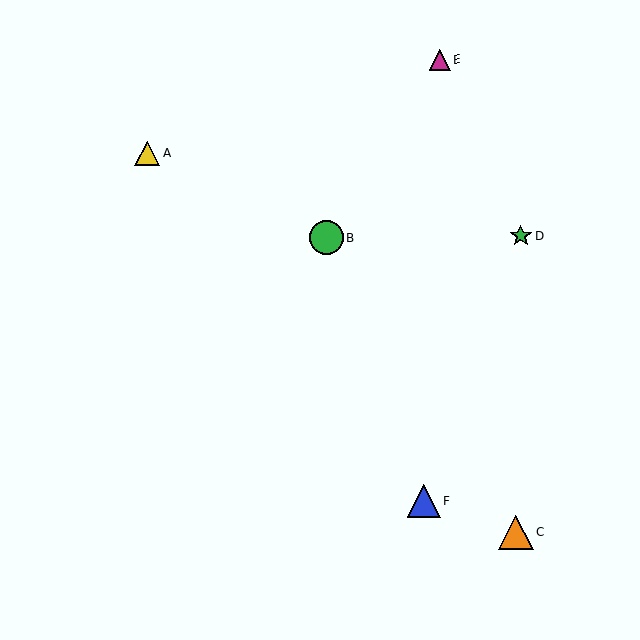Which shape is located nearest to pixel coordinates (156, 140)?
The yellow triangle (labeled A) at (147, 153) is nearest to that location.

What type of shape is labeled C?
Shape C is an orange triangle.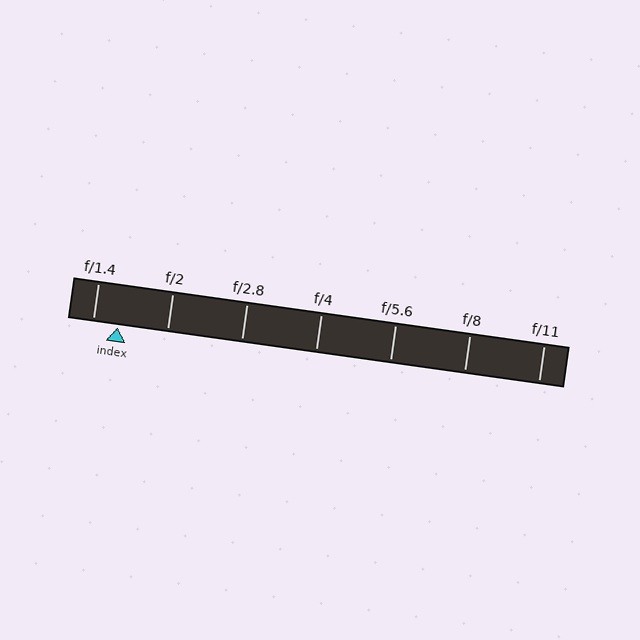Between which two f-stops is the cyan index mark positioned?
The index mark is between f/1.4 and f/2.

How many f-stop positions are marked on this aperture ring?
There are 7 f-stop positions marked.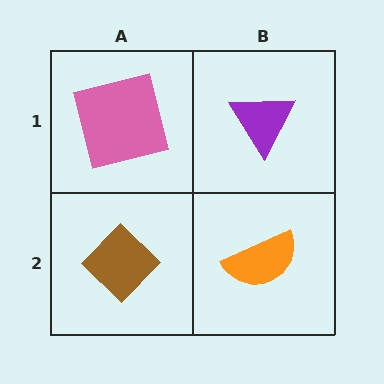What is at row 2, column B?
An orange semicircle.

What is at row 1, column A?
A pink square.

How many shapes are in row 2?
2 shapes.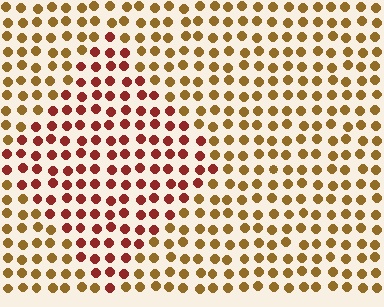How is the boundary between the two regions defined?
The boundary is defined purely by a slight shift in hue (about 40 degrees). Spacing, size, and orientation are identical on both sides.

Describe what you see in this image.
The image is filled with small brown elements in a uniform arrangement. A diamond-shaped region is visible where the elements are tinted to a slightly different hue, forming a subtle color boundary.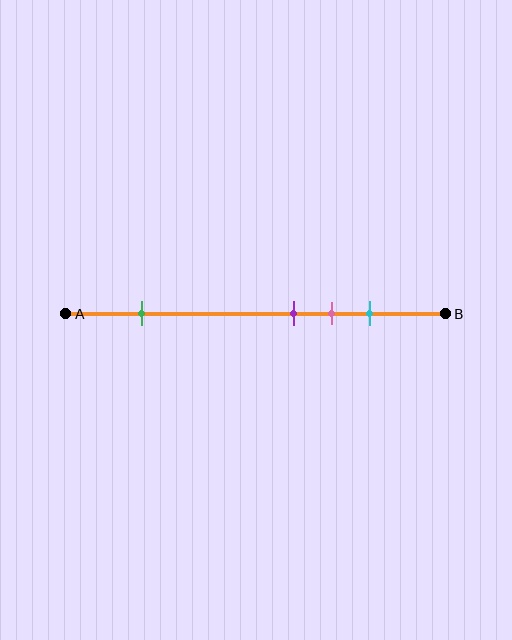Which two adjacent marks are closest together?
The purple and pink marks are the closest adjacent pair.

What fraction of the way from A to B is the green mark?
The green mark is approximately 20% (0.2) of the way from A to B.